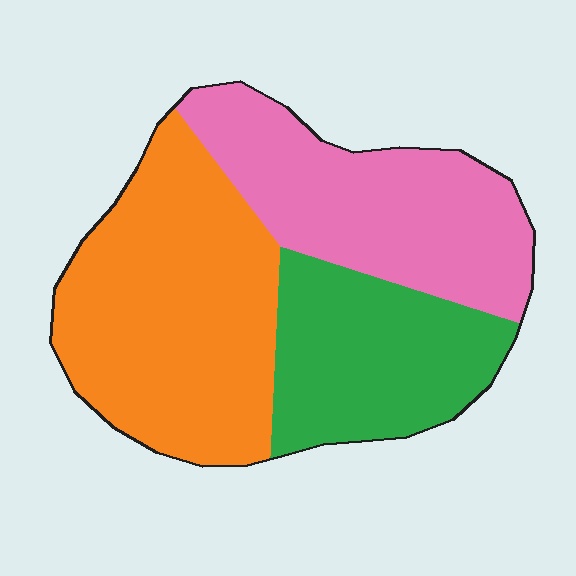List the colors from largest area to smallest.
From largest to smallest: orange, pink, green.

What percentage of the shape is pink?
Pink takes up between a quarter and a half of the shape.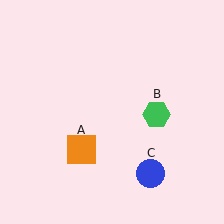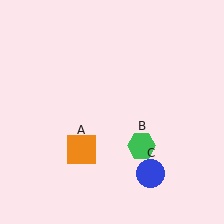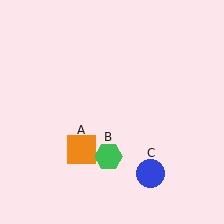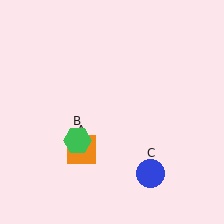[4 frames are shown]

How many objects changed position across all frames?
1 object changed position: green hexagon (object B).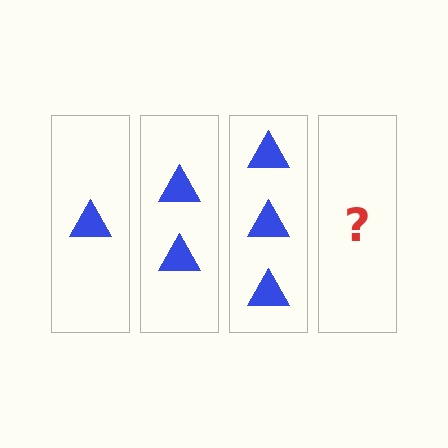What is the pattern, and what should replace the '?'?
The pattern is that each step adds one more triangle. The '?' should be 4 triangles.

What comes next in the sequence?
The next element should be 4 triangles.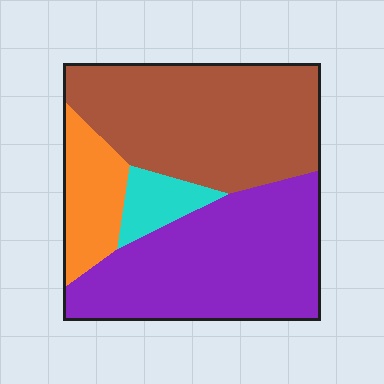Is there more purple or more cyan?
Purple.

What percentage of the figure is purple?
Purple takes up about two fifths (2/5) of the figure.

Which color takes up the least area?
Cyan, at roughly 5%.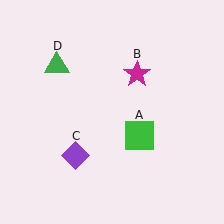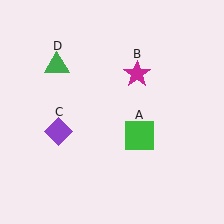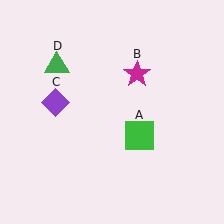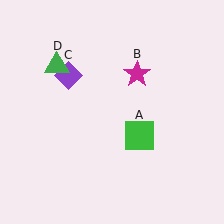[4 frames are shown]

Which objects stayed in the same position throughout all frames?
Green square (object A) and magenta star (object B) and green triangle (object D) remained stationary.